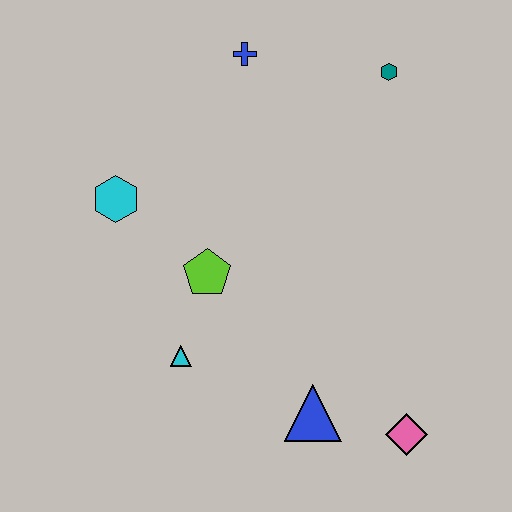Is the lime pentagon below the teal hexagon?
Yes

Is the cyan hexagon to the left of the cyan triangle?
Yes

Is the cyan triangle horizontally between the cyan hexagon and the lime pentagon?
Yes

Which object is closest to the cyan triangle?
The lime pentagon is closest to the cyan triangle.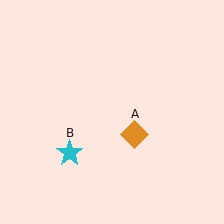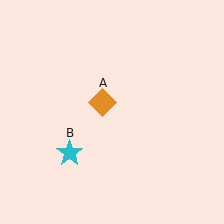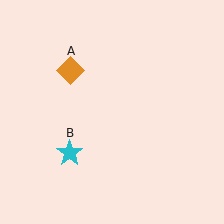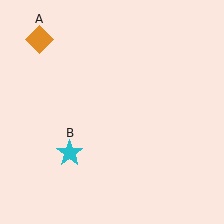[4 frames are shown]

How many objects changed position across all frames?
1 object changed position: orange diamond (object A).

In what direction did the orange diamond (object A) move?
The orange diamond (object A) moved up and to the left.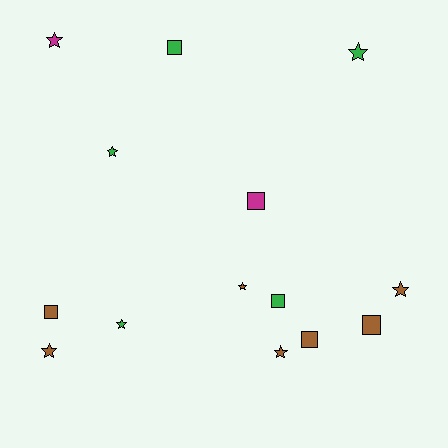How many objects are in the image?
There are 14 objects.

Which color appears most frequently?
Brown, with 7 objects.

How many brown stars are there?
There are 4 brown stars.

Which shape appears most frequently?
Star, with 8 objects.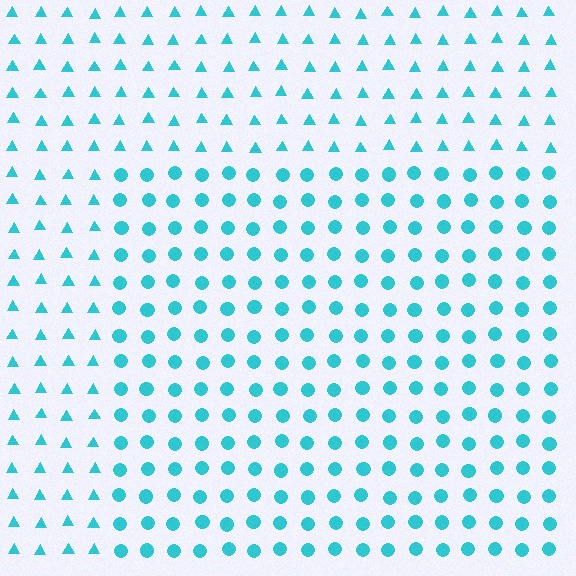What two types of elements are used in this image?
The image uses circles inside the rectangle region and triangles outside it.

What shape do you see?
I see a rectangle.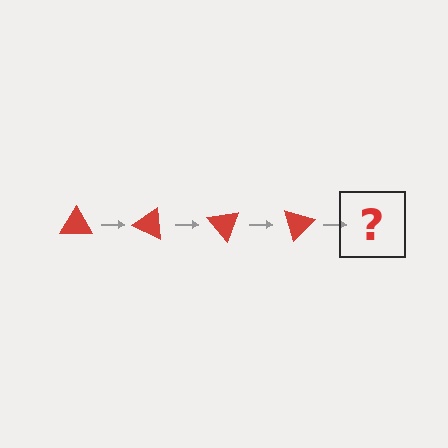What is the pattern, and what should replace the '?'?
The pattern is that the triangle rotates 25 degrees each step. The '?' should be a red triangle rotated 100 degrees.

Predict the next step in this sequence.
The next step is a red triangle rotated 100 degrees.